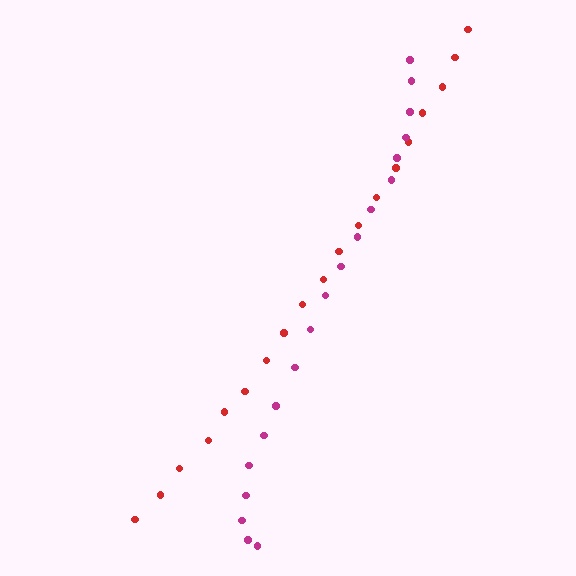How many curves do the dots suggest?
There are 2 distinct paths.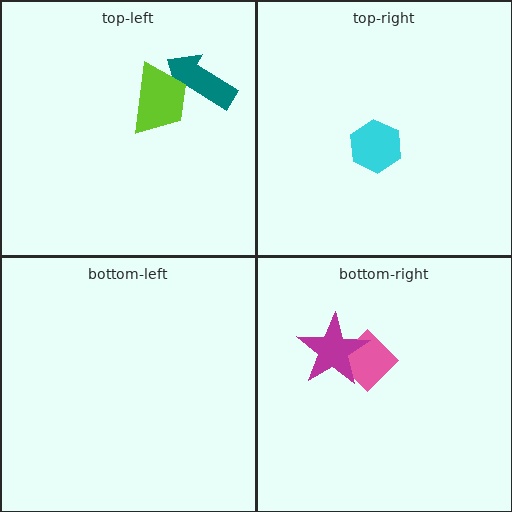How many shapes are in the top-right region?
1.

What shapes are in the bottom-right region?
The pink diamond, the magenta star.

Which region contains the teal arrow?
The top-left region.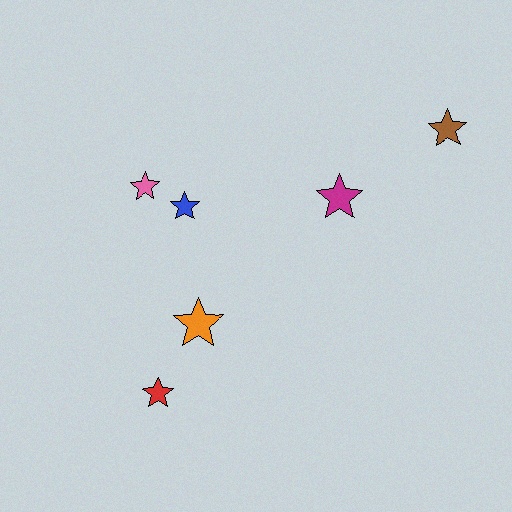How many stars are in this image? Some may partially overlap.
There are 6 stars.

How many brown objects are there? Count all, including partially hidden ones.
There is 1 brown object.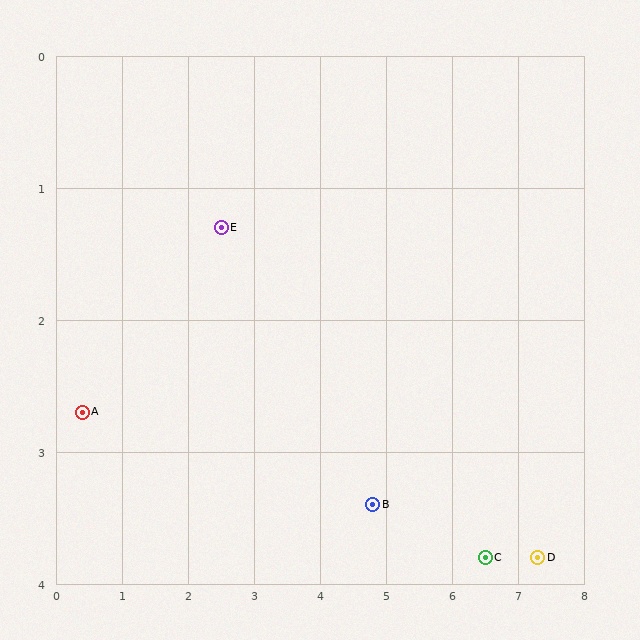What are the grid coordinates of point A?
Point A is at approximately (0.4, 2.7).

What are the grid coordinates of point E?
Point E is at approximately (2.5, 1.3).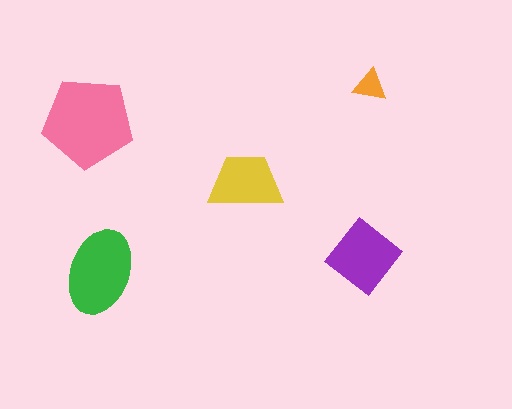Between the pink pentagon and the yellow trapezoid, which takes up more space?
The pink pentagon.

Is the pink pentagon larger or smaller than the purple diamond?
Larger.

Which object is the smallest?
The orange triangle.